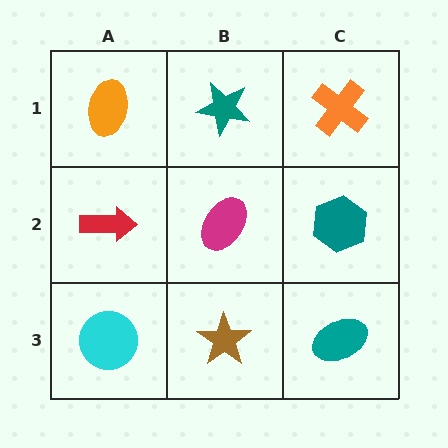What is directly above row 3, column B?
A magenta ellipse.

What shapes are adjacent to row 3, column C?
A teal hexagon (row 2, column C), a brown star (row 3, column B).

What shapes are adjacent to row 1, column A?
A red arrow (row 2, column A), a teal star (row 1, column B).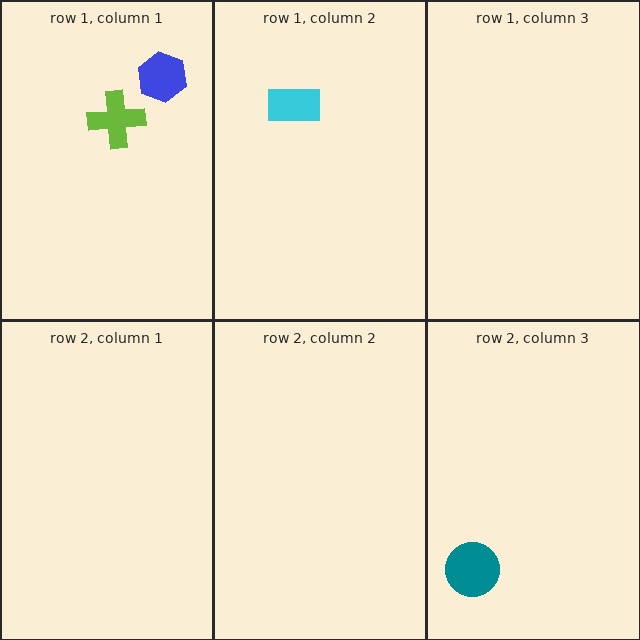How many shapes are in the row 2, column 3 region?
1.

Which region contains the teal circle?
The row 2, column 3 region.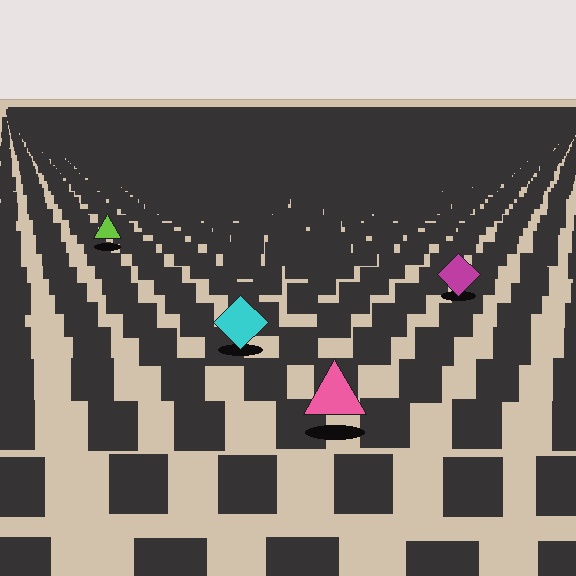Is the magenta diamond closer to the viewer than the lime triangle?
Yes. The magenta diamond is closer — you can tell from the texture gradient: the ground texture is coarser near it.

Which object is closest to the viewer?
The pink triangle is closest. The texture marks near it are larger and more spread out.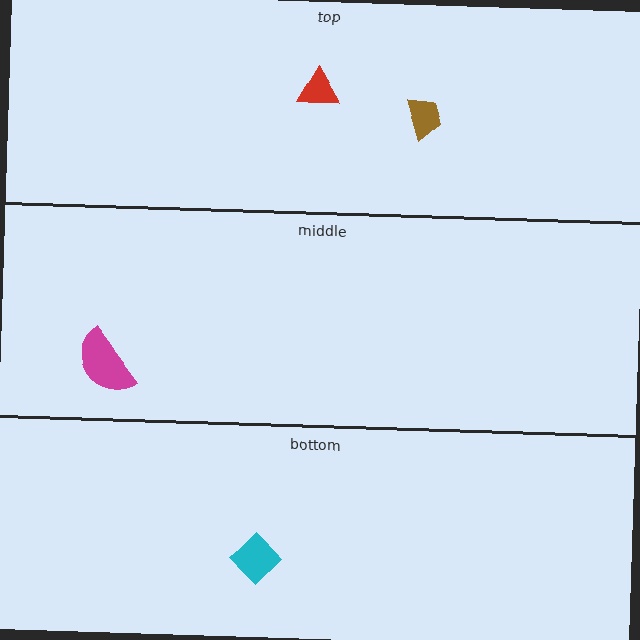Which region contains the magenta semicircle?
The middle region.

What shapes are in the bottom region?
The cyan diamond.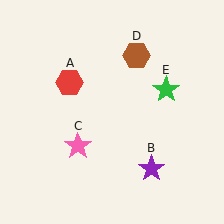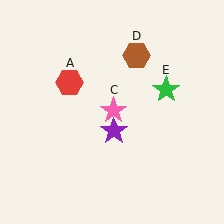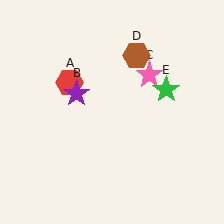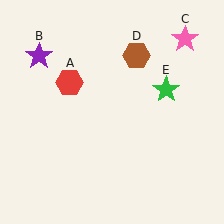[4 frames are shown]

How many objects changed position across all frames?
2 objects changed position: purple star (object B), pink star (object C).